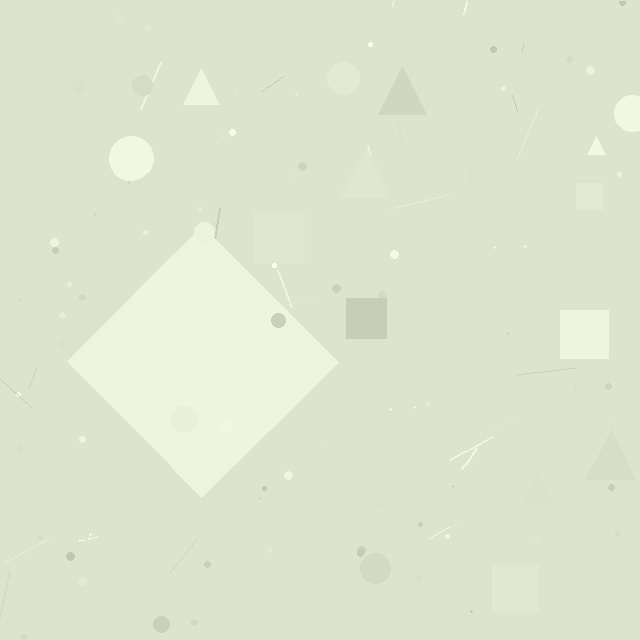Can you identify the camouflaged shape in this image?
The camouflaged shape is a diamond.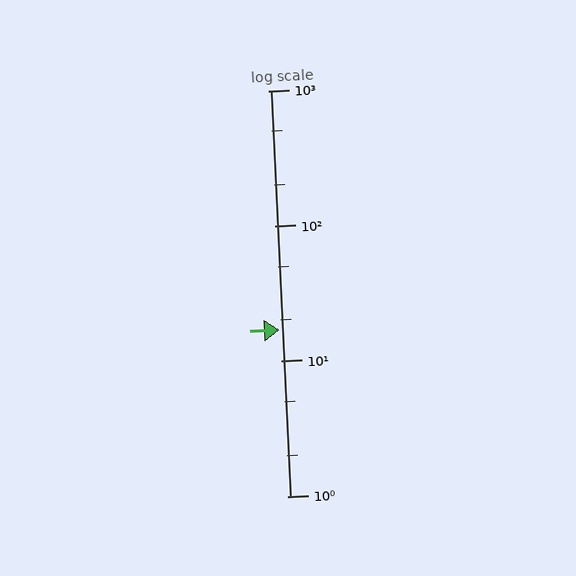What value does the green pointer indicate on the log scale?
The pointer indicates approximately 17.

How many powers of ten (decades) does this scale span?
The scale spans 3 decades, from 1 to 1000.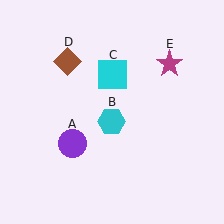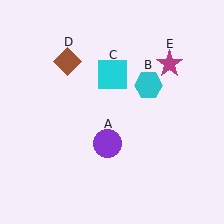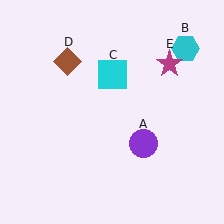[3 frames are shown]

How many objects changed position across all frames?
2 objects changed position: purple circle (object A), cyan hexagon (object B).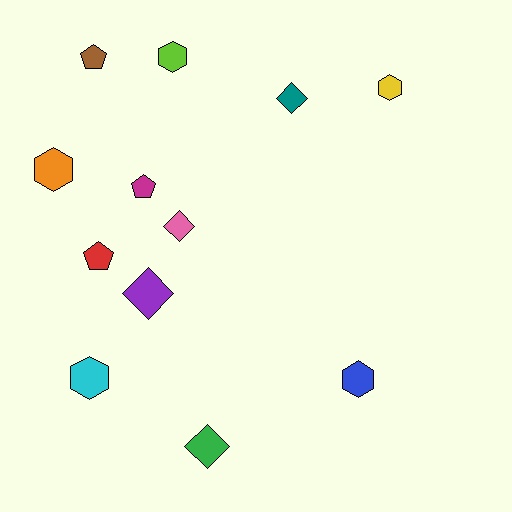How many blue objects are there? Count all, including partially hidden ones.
There is 1 blue object.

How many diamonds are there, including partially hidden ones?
There are 4 diamonds.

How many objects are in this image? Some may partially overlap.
There are 12 objects.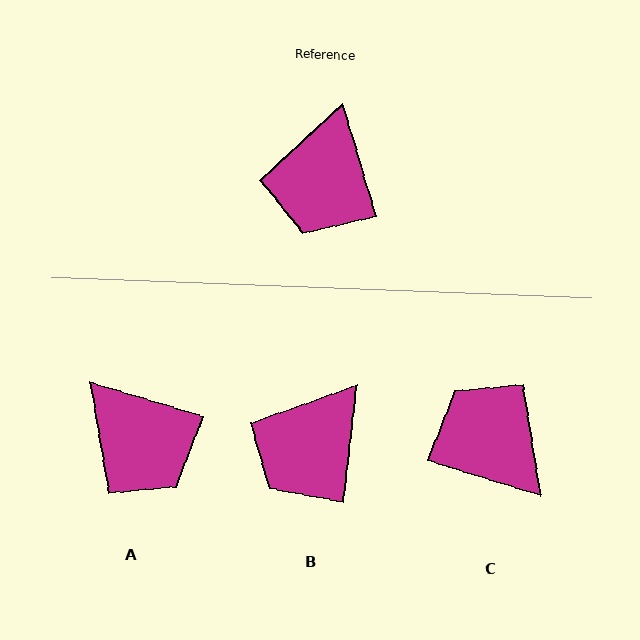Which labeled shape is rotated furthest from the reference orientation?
C, about 124 degrees away.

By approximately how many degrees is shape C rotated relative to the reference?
Approximately 124 degrees clockwise.